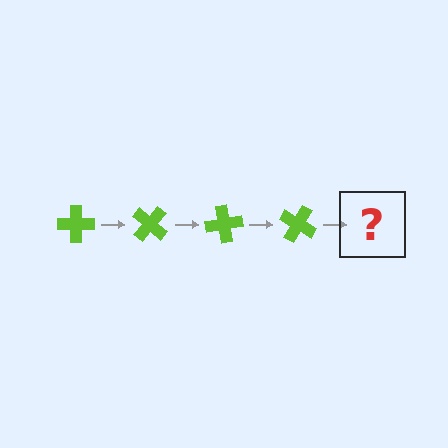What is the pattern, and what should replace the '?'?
The pattern is that the cross rotates 40 degrees each step. The '?' should be a lime cross rotated 160 degrees.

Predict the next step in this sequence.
The next step is a lime cross rotated 160 degrees.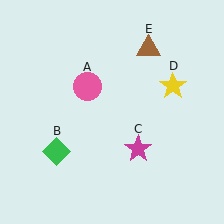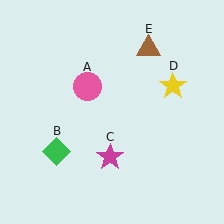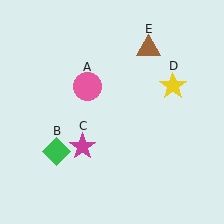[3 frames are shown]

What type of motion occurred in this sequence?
The magenta star (object C) rotated clockwise around the center of the scene.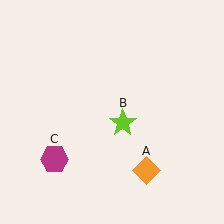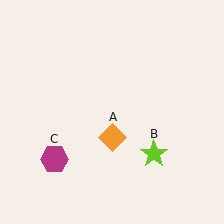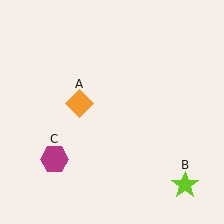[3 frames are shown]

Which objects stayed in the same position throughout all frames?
Magenta hexagon (object C) remained stationary.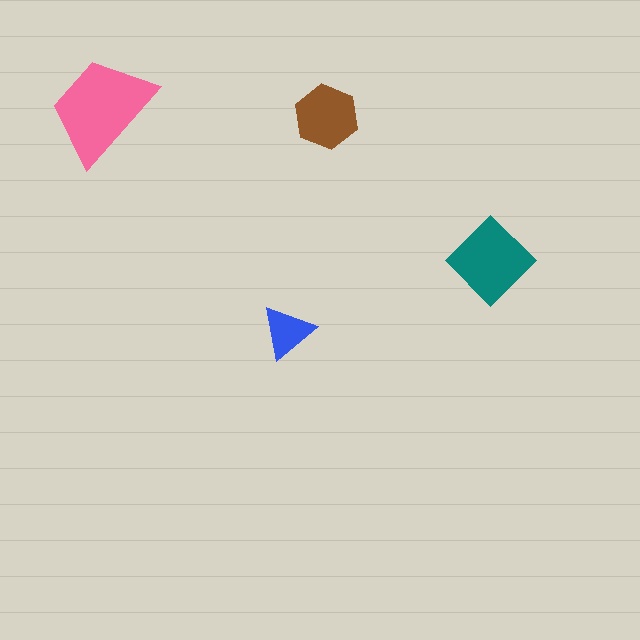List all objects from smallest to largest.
The blue triangle, the brown hexagon, the teal diamond, the pink trapezoid.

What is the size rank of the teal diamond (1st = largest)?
2nd.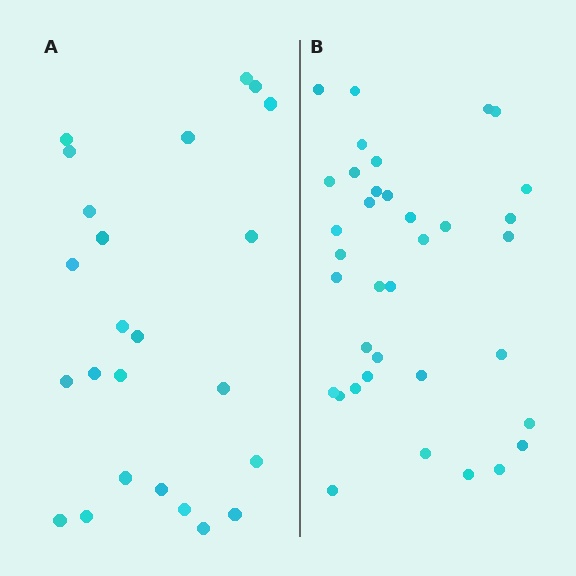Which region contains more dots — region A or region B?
Region B (the right region) has more dots.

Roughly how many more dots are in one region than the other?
Region B has roughly 12 or so more dots than region A.